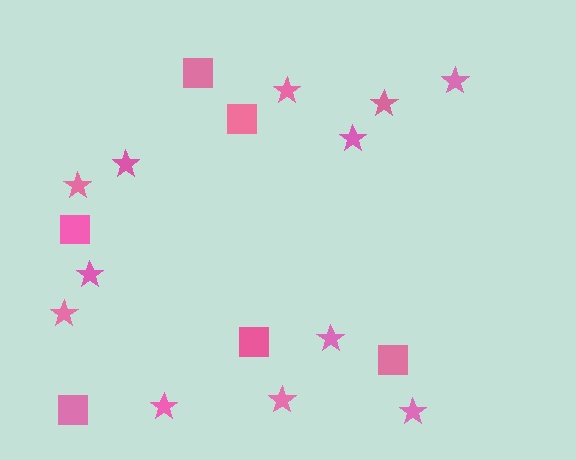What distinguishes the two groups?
There are 2 groups: one group of stars (12) and one group of squares (6).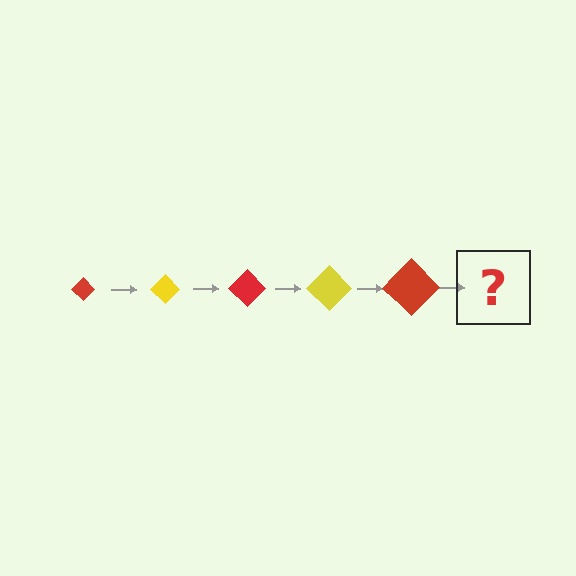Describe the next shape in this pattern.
It should be a yellow diamond, larger than the previous one.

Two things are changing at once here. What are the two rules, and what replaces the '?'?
The two rules are that the diamond grows larger each step and the color cycles through red and yellow. The '?' should be a yellow diamond, larger than the previous one.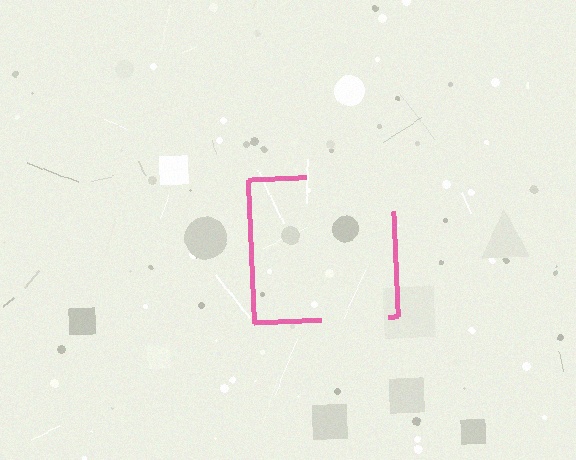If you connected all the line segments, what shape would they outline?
They would outline a square.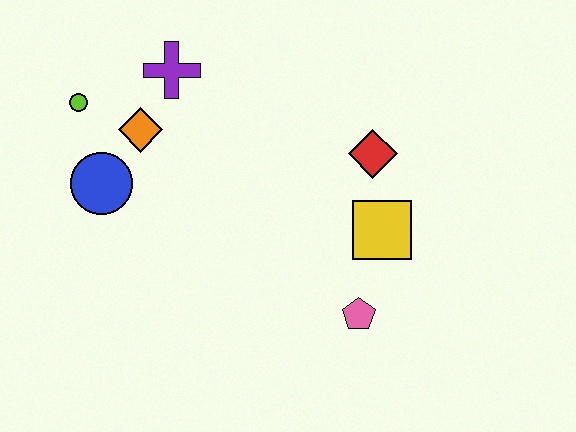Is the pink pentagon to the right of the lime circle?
Yes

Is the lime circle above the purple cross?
No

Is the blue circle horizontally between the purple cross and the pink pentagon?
No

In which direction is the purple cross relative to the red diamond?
The purple cross is to the left of the red diamond.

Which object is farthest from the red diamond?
The lime circle is farthest from the red diamond.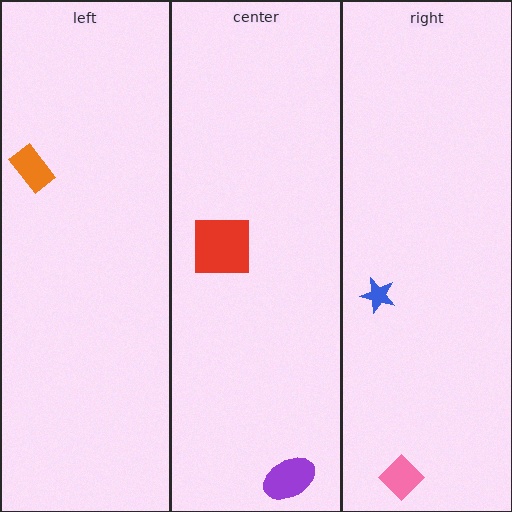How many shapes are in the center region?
2.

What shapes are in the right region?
The blue star, the pink diamond.